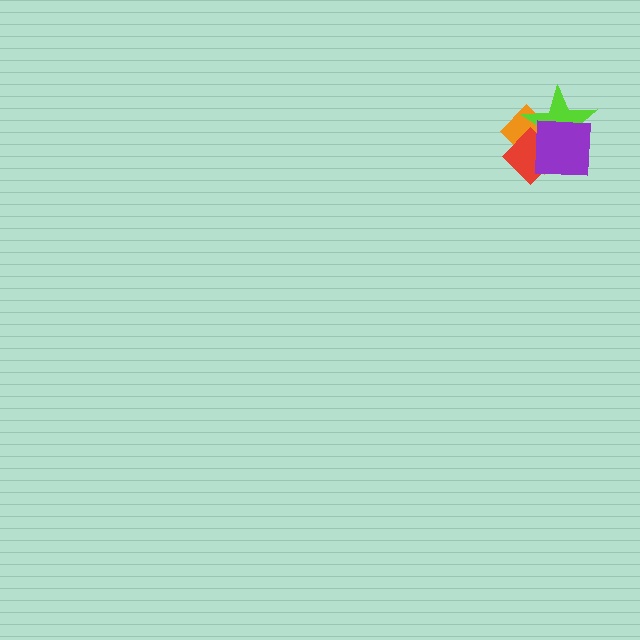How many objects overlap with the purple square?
3 objects overlap with the purple square.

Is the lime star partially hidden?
Yes, it is partially covered by another shape.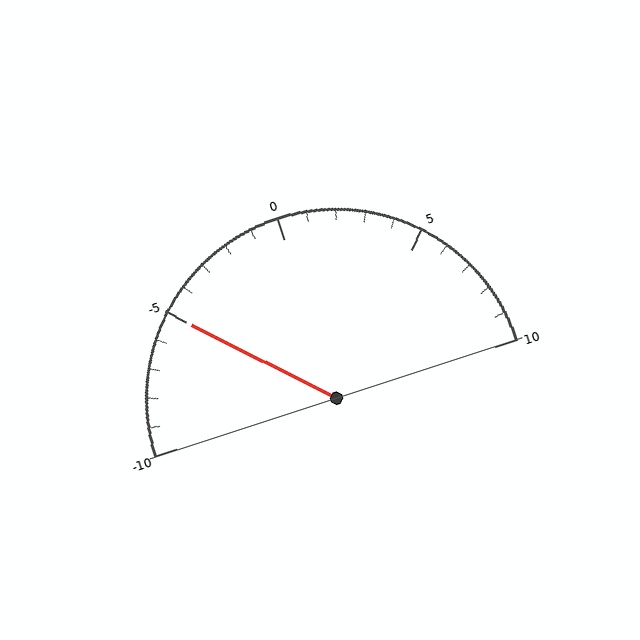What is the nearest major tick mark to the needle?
The nearest major tick mark is -5.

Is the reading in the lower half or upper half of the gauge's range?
The reading is in the lower half of the range (-10 to 10).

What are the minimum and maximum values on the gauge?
The gauge ranges from -10 to 10.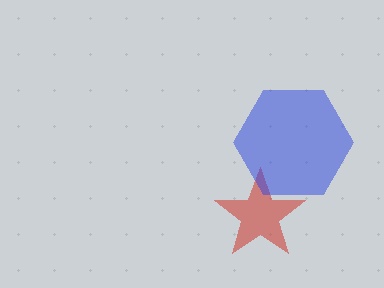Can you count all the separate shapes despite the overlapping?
Yes, there are 2 separate shapes.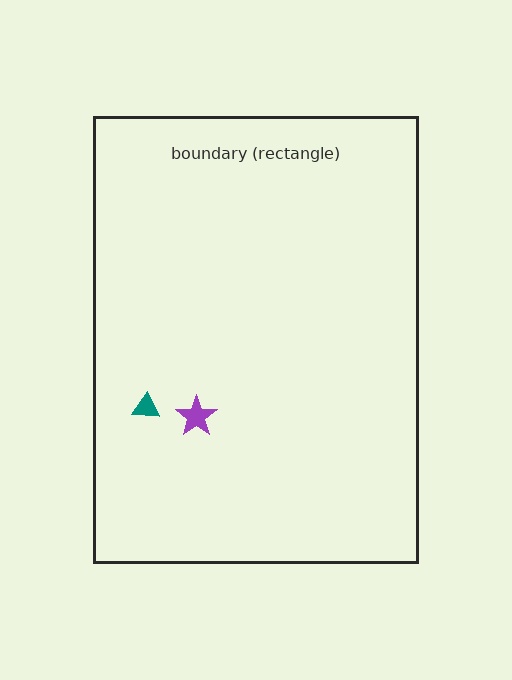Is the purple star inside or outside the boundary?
Inside.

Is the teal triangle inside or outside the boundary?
Inside.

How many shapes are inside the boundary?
2 inside, 0 outside.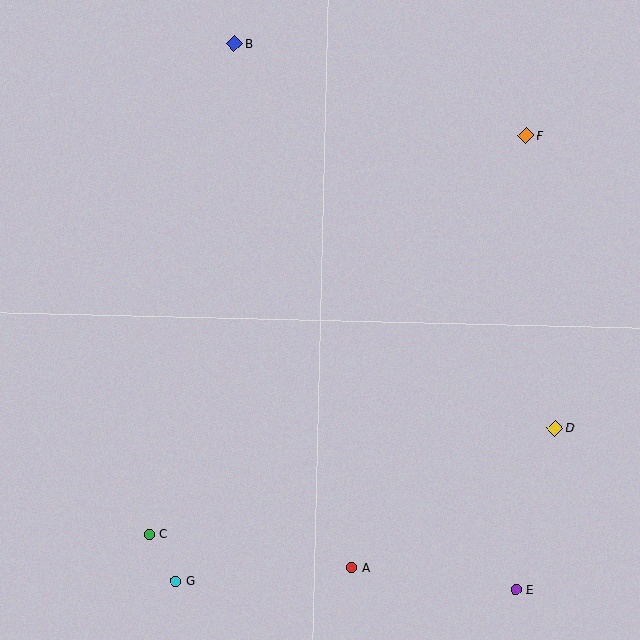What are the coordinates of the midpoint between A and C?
The midpoint between A and C is at (250, 551).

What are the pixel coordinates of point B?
Point B is at (234, 44).